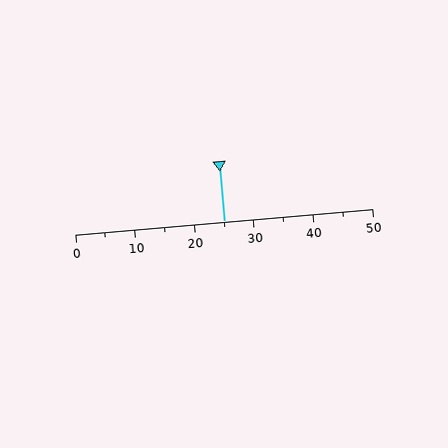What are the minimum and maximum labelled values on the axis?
The axis runs from 0 to 50.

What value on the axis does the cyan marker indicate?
The marker indicates approximately 25.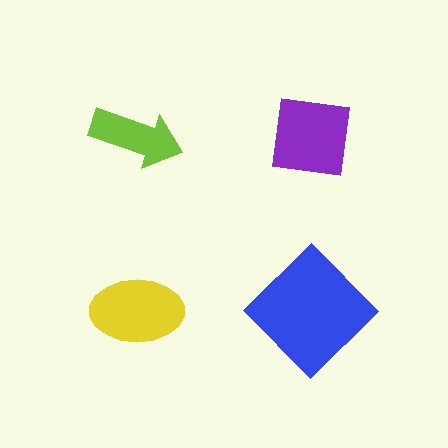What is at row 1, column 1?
A lime arrow.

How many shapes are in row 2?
2 shapes.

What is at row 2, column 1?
A yellow ellipse.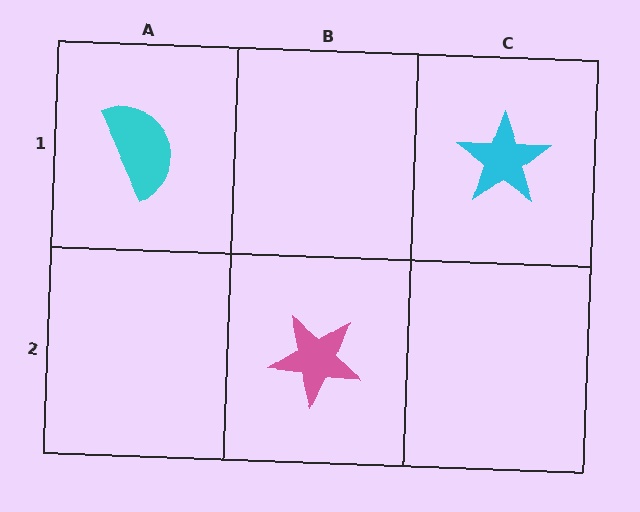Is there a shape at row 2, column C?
No, that cell is empty.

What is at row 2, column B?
A pink star.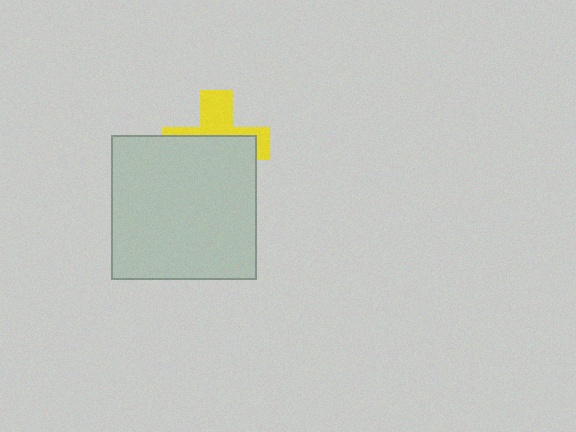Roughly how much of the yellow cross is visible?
A small part of it is visible (roughly 40%).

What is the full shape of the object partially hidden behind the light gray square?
The partially hidden object is a yellow cross.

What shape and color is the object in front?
The object in front is a light gray square.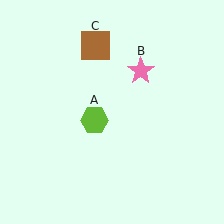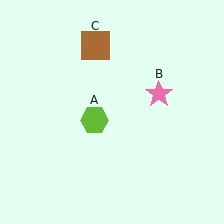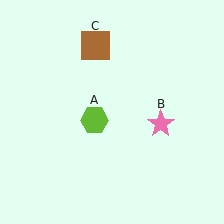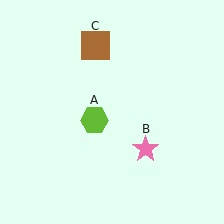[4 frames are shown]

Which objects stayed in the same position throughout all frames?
Lime hexagon (object A) and brown square (object C) remained stationary.